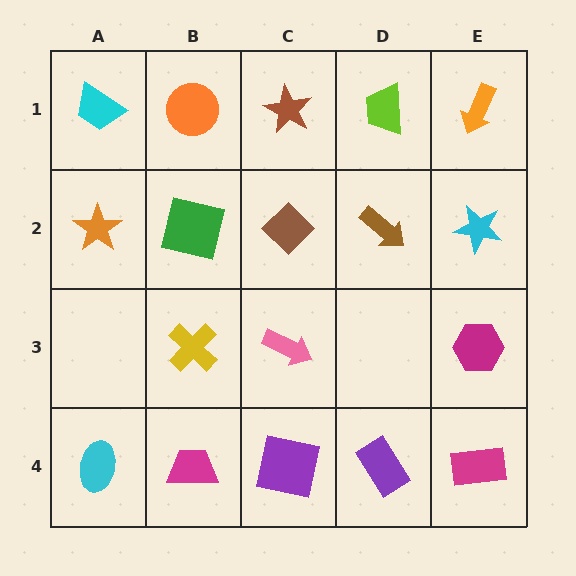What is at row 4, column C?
A purple square.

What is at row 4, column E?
A magenta rectangle.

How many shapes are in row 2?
5 shapes.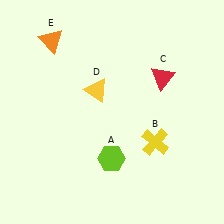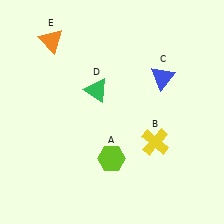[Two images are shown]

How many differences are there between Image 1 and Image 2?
There are 2 differences between the two images.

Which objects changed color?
C changed from red to blue. D changed from yellow to green.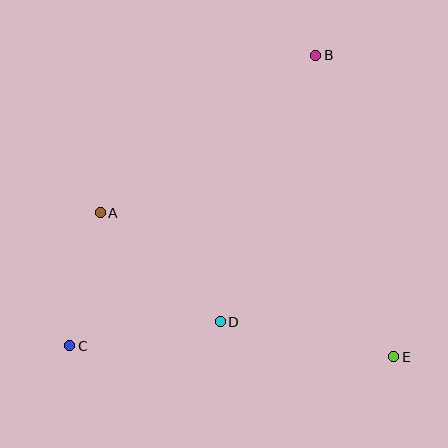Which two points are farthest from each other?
Points B and C are farthest from each other.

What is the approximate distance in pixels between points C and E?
The distance between C and E is approximately 324 pixels.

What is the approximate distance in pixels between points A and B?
The distance between A and B is approximately 267 pixels.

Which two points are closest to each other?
Points A and C are closest to each other.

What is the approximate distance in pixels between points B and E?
The distance between B and E is approximately 312 pixels.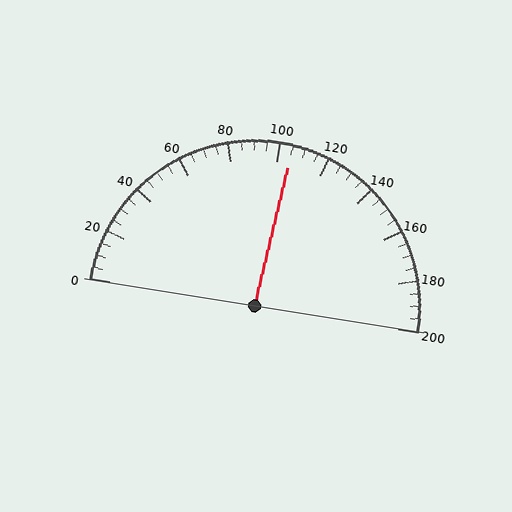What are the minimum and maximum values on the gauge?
The gauge ranges from 0 to 200.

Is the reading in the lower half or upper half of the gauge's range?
The reading is in the upper half of the range (0 to 200).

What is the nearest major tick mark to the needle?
The nearest major tick mark is 100.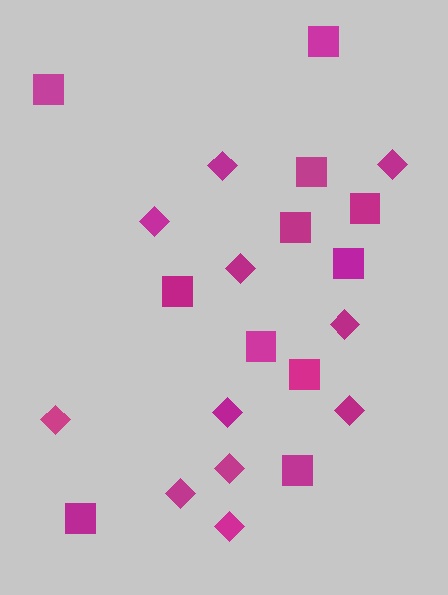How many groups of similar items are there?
There are 2 groups: one group of diamonds (11) and one group of squares (11).